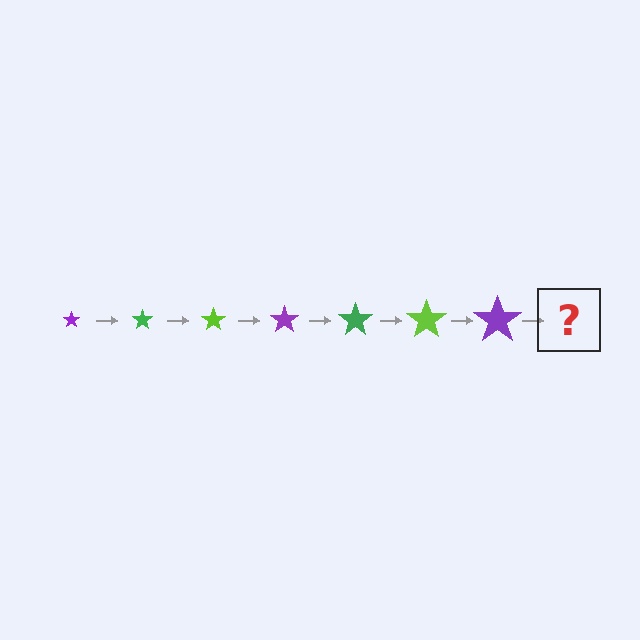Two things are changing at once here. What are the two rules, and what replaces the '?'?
The two rules are that the star grows larger each step and the color cycles through purple, green, and lime. The '?' should be a green star, larger than the previous one.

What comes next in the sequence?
The next element should be a green star, larger than the previous one.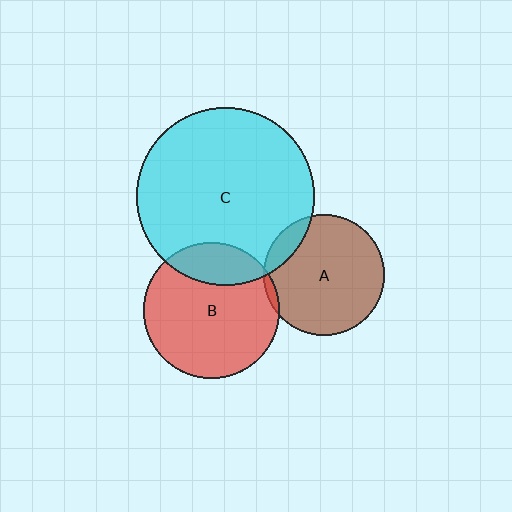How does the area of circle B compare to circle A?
Approximately 1.2 times.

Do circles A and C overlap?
Yes.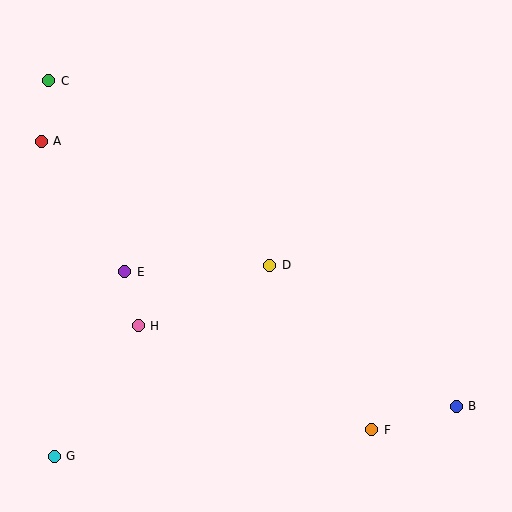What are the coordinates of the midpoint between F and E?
The midpoint between F and E is at (248, 351).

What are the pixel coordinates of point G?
Point G is at (54, 456).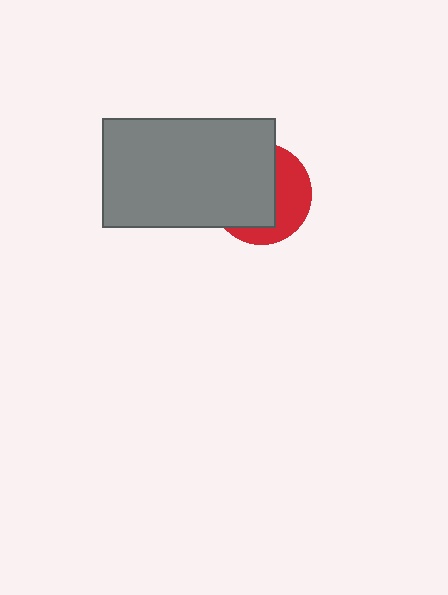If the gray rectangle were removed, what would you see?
You would see the complete red circle.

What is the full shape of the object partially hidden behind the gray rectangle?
The partially hidden object is a red circle.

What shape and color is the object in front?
The object in front is a gray rectangle.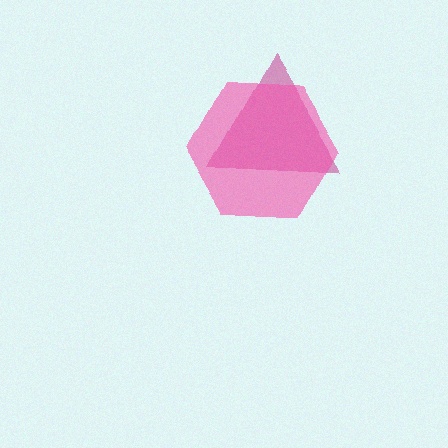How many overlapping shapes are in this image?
There are 2 overlapping shapes in the image.